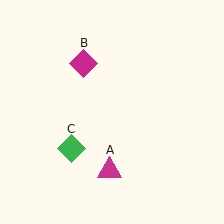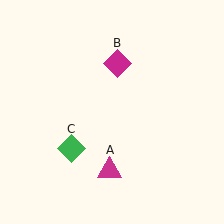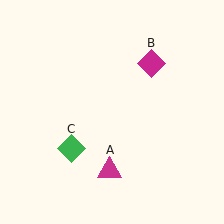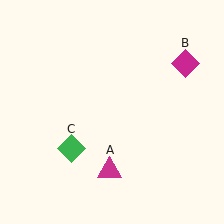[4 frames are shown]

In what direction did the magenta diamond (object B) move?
The magenta diamond (object B) moved right.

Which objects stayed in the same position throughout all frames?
Magenta triangle (object A) and green diamond (object C) remained stationary.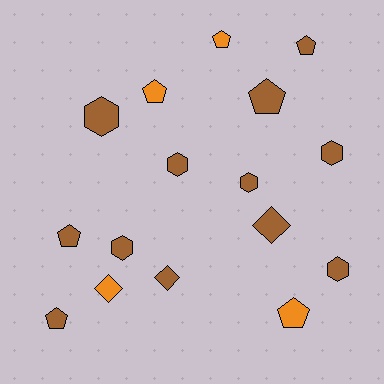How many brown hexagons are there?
There are 6 brown hexagons.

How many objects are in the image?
There are 16 objects.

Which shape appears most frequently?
Pentagon, with 7 objects.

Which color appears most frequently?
Brown, with 12 objects.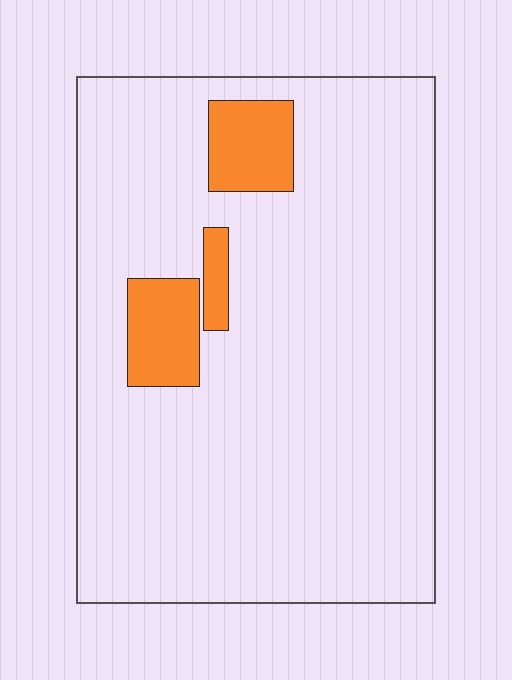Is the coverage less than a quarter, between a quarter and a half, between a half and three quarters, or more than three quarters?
Less than a quarter.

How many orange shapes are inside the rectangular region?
3.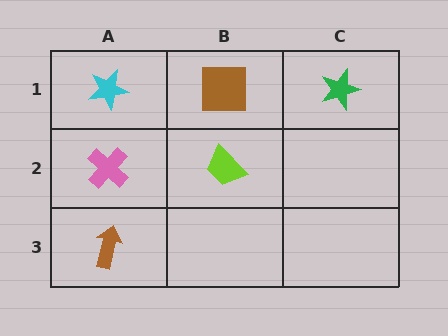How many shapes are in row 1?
3 shapes.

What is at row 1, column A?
A cyan star.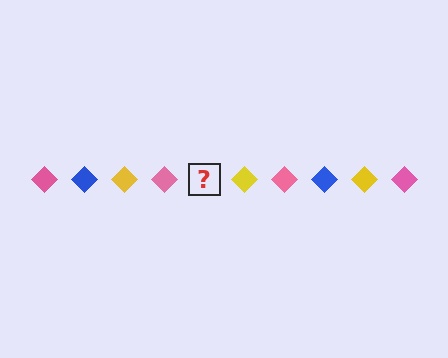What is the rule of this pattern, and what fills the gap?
The rule is that the pattern cycles through pink, blue, yellow diamonds. The gap should be filled with a blue diamond.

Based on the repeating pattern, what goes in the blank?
The blank should be a blue diamond.